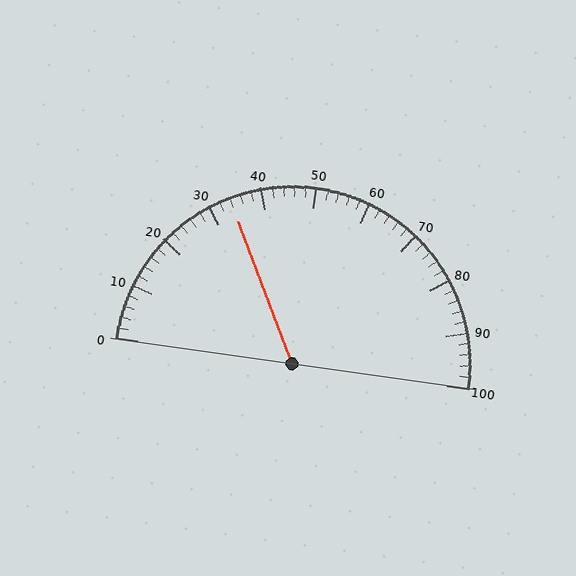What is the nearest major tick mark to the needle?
The nearest major tick mark is 30.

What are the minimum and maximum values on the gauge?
The gauge ranges from 0 to 100.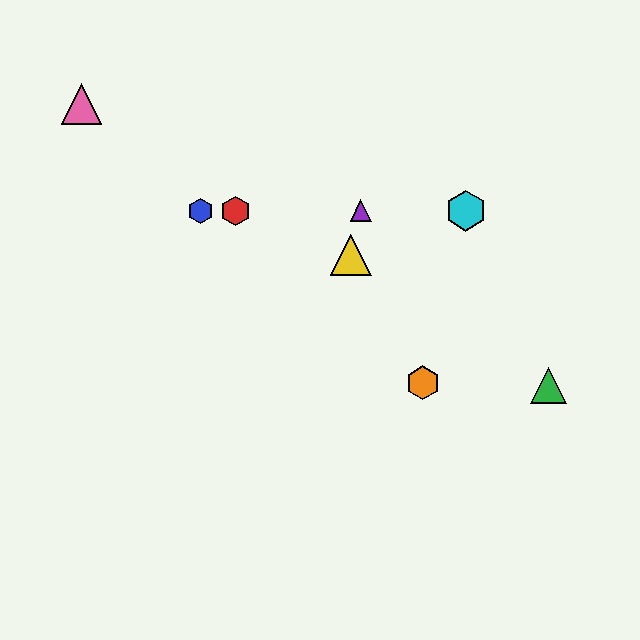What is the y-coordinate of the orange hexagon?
The orange hexagon is at y≈383.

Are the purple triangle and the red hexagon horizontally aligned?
Yes, both are at y≈211.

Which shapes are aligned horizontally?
The red hexagon, the blue hexagon, the purple triangle, the cyan hexagon are aligned horizontally.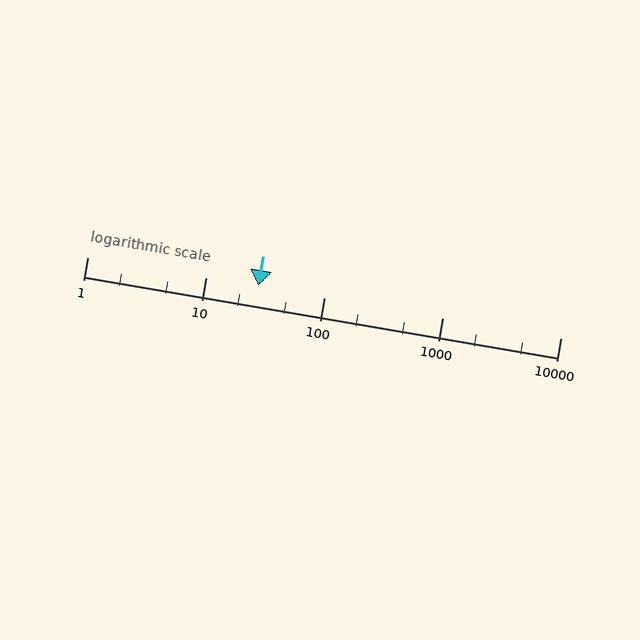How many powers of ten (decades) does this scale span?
The scale spans 4 decades, from 1 to 10000.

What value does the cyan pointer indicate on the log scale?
The pointer indicates approximately 28.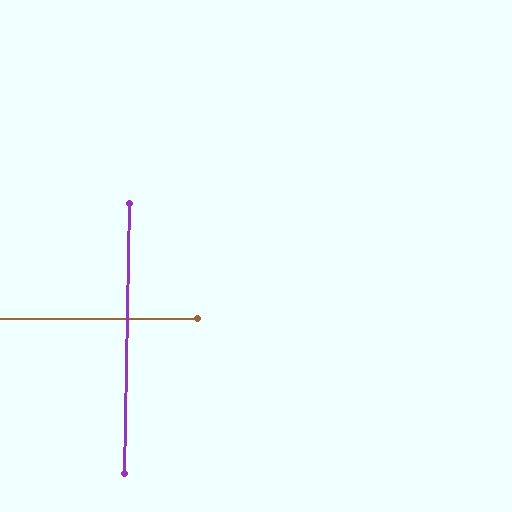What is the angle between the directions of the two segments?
Approximately 89 degrees.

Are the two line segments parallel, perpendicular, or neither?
Perpendicular — they meet at approximately 89°.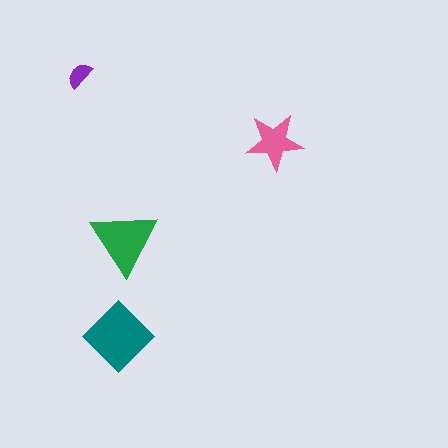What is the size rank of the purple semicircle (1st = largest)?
4th.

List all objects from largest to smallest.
The teal diamond, the green triangle, the pink star, the purple semicircle.